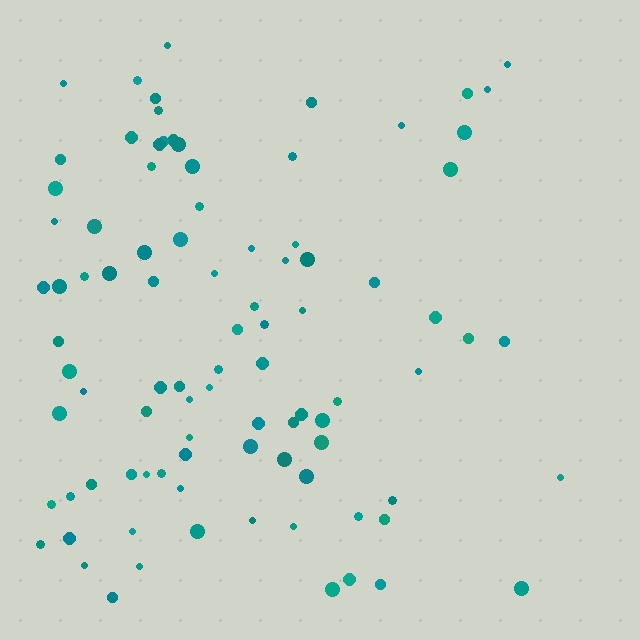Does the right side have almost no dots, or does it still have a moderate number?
Still a moderate number, just noticeably fewer than the left.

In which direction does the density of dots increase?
From right to left, with the left side densest.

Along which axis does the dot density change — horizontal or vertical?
Horizontal.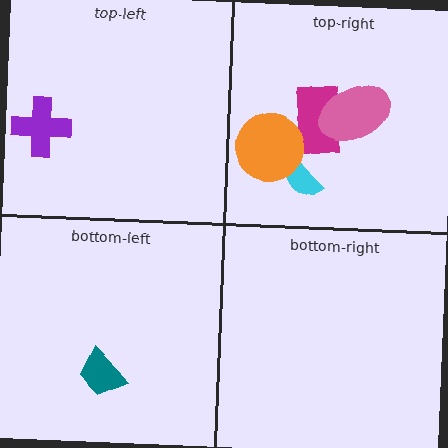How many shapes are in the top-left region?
1.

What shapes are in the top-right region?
The magenta rectangle, the cyan semicircle, the orange circle, the pink ellipse.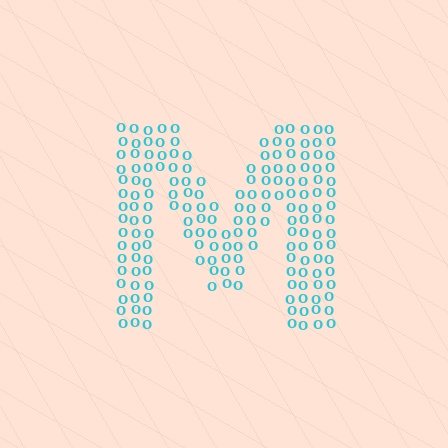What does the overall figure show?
The overall figure shows the letter M.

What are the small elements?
The small elements are letter O's.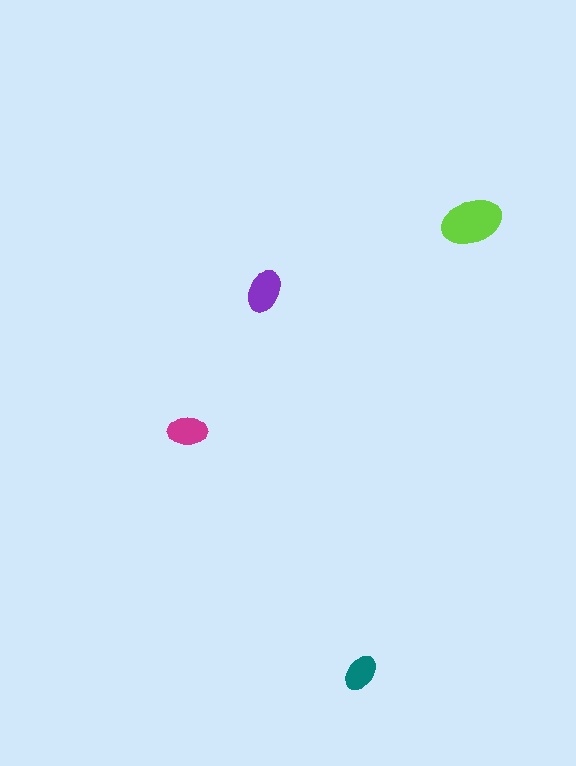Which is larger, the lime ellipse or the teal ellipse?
The lime one.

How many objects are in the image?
There are 4 objects in the image.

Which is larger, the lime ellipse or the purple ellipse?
The lime one.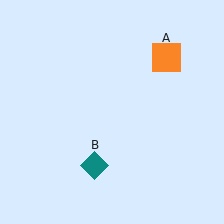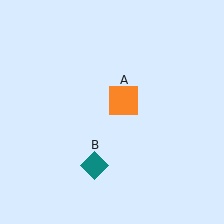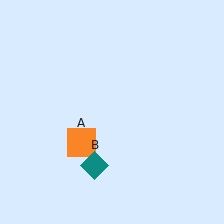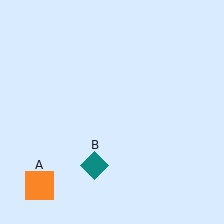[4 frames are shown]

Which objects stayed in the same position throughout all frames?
Teal diamond (object B) remained stationary.